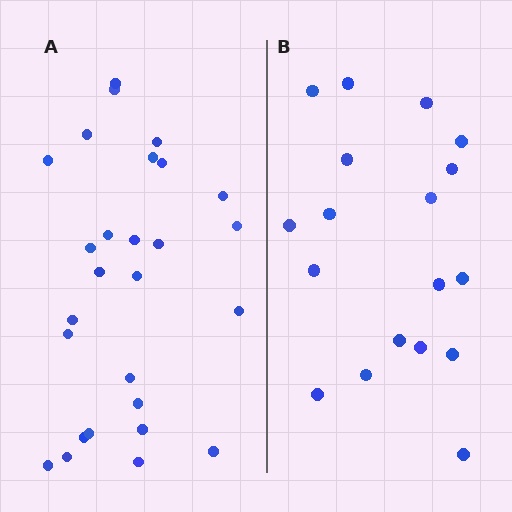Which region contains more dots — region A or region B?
Region A (the left region) has more dots.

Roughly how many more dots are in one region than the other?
Region A has roughly 8 or so more dots than region B.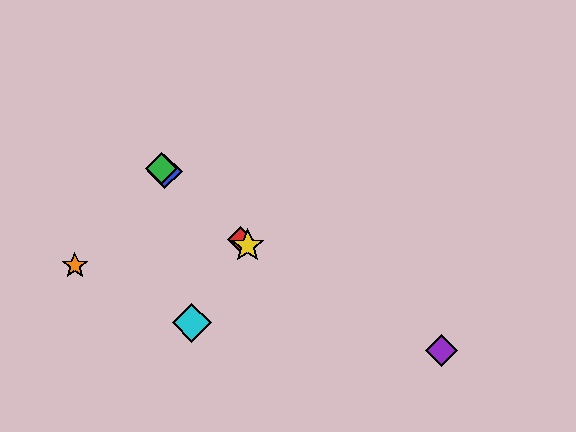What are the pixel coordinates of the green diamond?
The green diamond is at (161, 169).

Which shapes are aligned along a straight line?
The red diamond, the blue diamond, the green diamond, the yellow star are aligned along a straight line.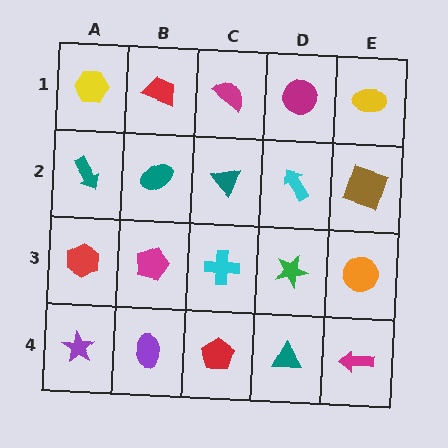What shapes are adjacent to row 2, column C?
A magenta semicircle (row 1, column C), a cyan cross (row 3, column C), a teal ellipse (row 2, column B), a cyan arrow (row 2, column D).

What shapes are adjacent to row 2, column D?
A magenta circle (row 1, column D), a green star (row 3, column D), a teal triangle (row 2, column C), a brown square (row 2, column E).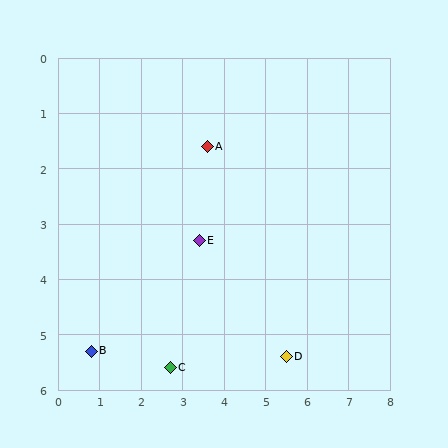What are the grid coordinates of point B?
Point B is at approximately (0.8, 5.3).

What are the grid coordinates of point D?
Point D is at approximately (5.5, 5.4).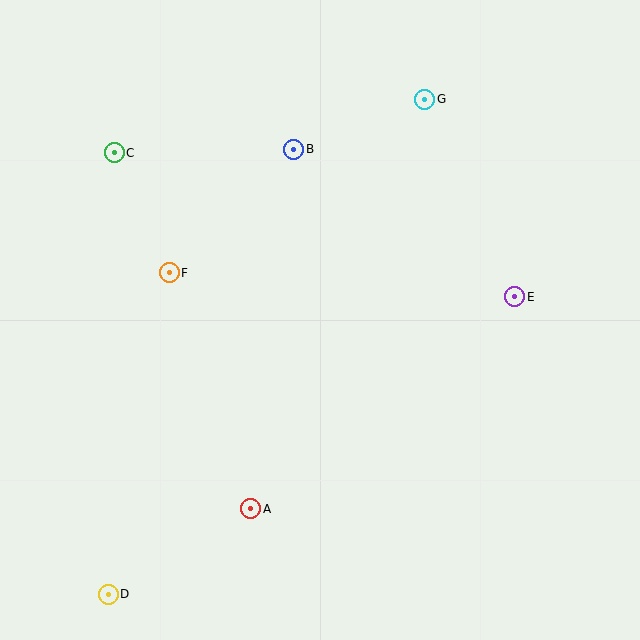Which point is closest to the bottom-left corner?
Point D is closest to the bottom-left corner.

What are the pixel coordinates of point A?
Point A is at (251, 509).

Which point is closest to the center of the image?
Point F at (169, 273) is closest to the center.